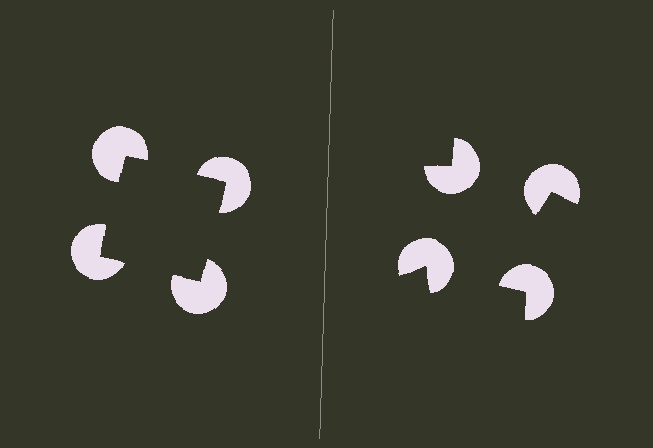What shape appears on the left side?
An illusory square.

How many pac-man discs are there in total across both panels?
8 — 4 on each side.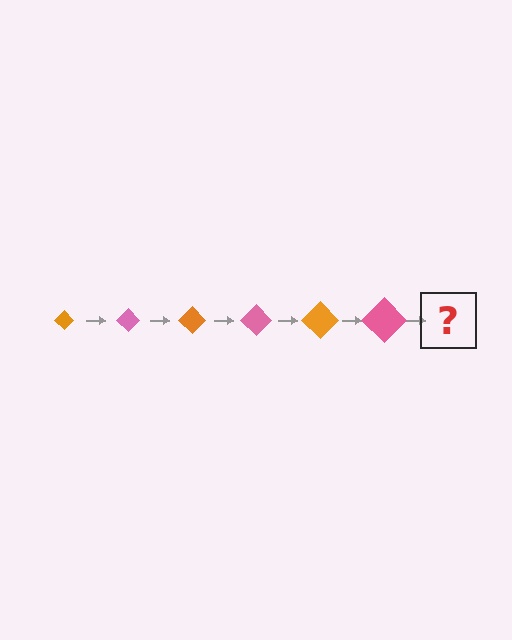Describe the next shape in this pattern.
It should be an orange diamond, larger than the previous one.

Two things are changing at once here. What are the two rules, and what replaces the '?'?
The two rules are that the diamond grows larger each step and the color cycles through orange and pink. The '?' should be an orange diamond, larger than the previous one.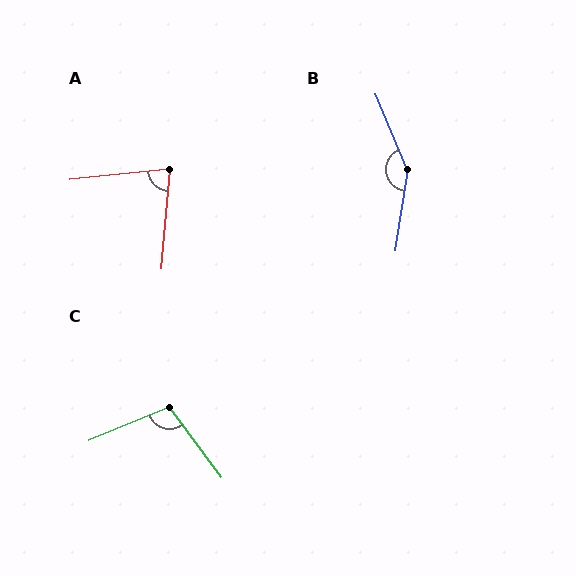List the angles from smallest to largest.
A (79°), C (104°), B (148°).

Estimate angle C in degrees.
Approximately 104 degrees.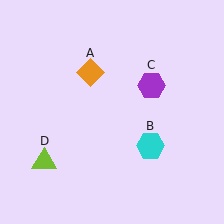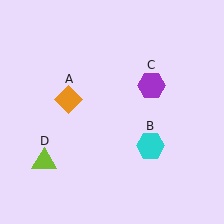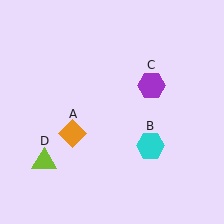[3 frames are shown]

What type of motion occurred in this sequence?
The orange diamond (object A) rotated counterclockwise around the center of the scene.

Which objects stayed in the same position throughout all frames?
Cyan hexagon (object B) and purple hexagon (object C) and lime triangle (object D) remained stationary.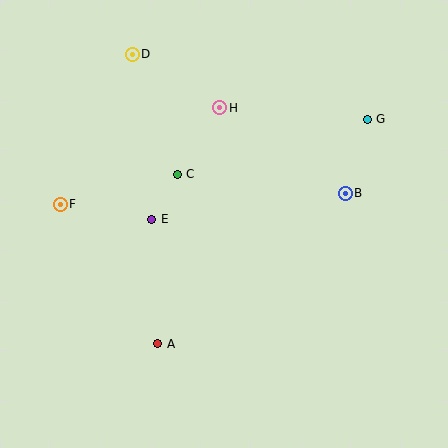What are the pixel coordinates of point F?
Point F is at (60, 204).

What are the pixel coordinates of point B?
Point B is at (345, 193).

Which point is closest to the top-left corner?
Point D is closest to the top-left corner.